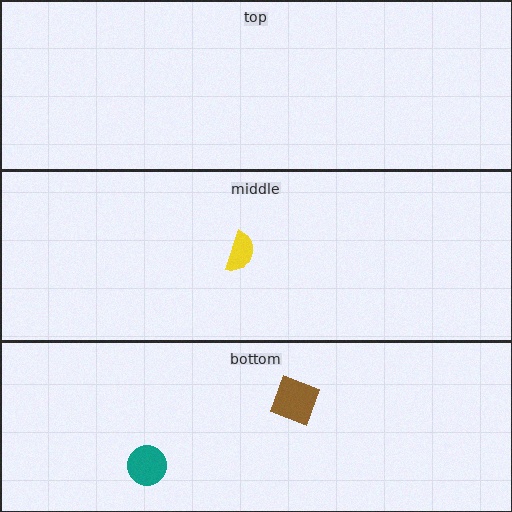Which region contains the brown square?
The bottom region.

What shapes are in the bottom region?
The brown square, the teal circle.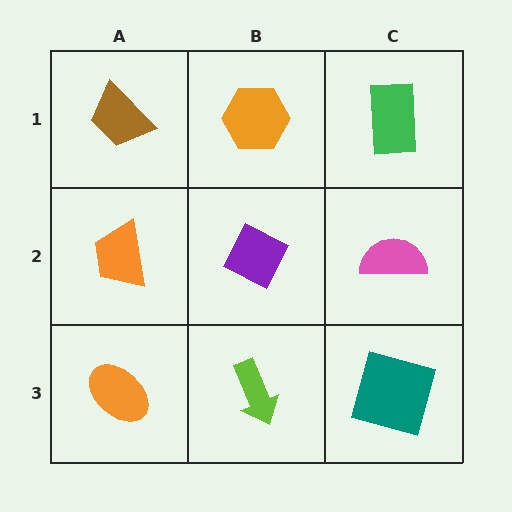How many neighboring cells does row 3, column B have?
3.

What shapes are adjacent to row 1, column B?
A purple diamond (row 2, column B), a brown trapezoid (row 1, column A), a green rectangle (row 1, column C).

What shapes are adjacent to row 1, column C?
A pink semicircle (row 2, column C), an orange hexagon (row 1, column B).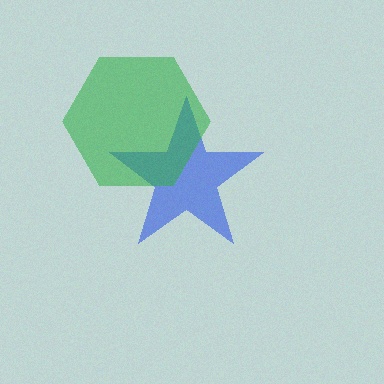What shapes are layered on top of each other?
The layered shapes are: a blue star, a green hexagon.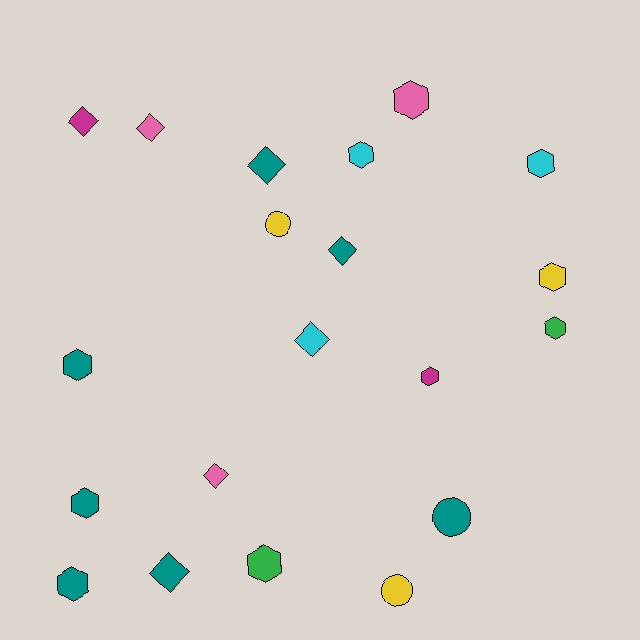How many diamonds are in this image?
There are 7 diamonds.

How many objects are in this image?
There are 20 objects.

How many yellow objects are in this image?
There are 3 yellow objects.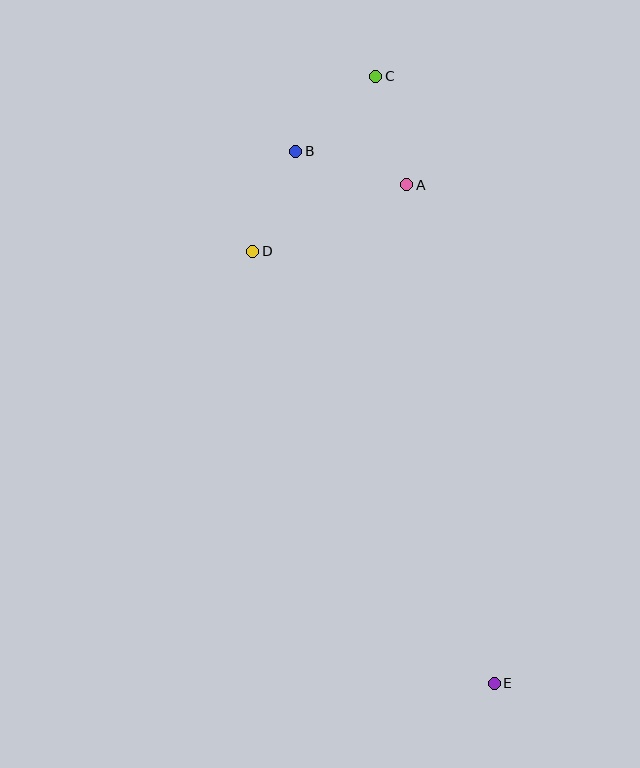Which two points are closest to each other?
Points B and D are closest to each other.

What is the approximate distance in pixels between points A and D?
The distance between A and D is approximately 168 pixels.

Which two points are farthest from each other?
Points C and E are farthest from each other.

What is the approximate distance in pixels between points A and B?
The distance between A and B is approximately 116 pixels.